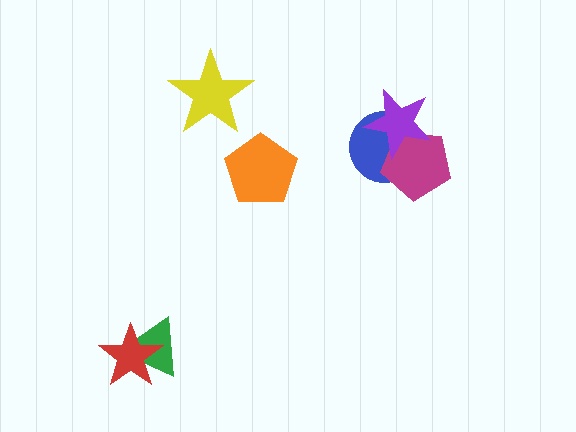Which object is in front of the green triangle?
The red star is in front of the green triangle.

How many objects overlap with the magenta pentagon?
2 objects overlap with the magenta pentagon.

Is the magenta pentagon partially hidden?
Yes, it is partially covered by another shape.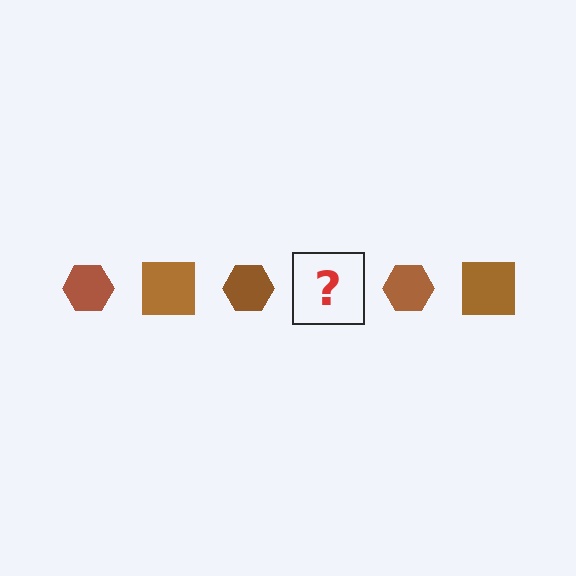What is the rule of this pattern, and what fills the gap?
The rule is that the pattern cycles through hexagon, square shapes in brown. The gap should be filled with a brown square.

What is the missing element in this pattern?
The missing element is a brown square.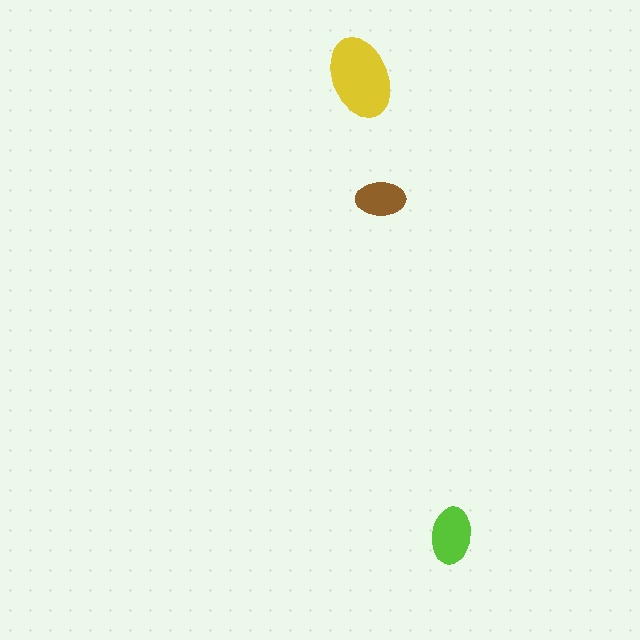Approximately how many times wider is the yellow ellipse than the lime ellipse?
About 1.5 times wider.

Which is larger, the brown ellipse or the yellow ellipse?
The yellow one.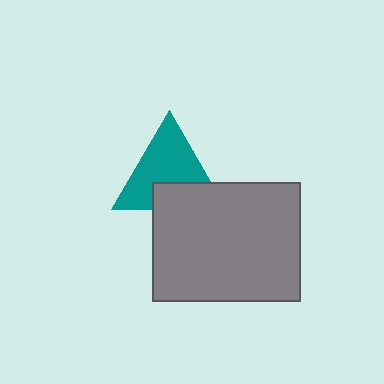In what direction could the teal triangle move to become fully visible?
The teal triangle could move up. That would shift it out from behind the gray rectangle entirely.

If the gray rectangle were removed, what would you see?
You would see the complete teal triangle.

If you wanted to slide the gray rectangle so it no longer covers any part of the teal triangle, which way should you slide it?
Slide it down — that is the most direct way to separate the two shapes.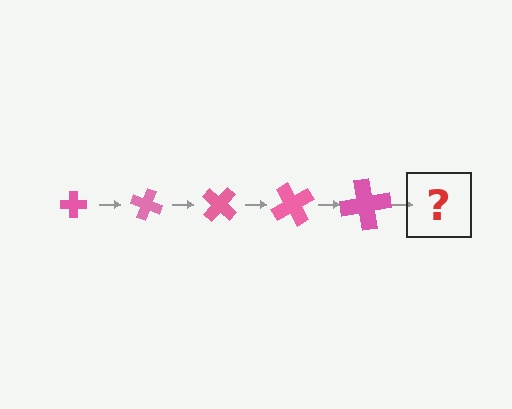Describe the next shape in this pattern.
It should be a cross, larger than the previous one and rotated 100 degrees from the start.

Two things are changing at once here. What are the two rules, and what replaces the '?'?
The two rules are that the cross grows larger each step and it rotates 20 degrees each step. The '?' should be a cross, larger than the previous one and rotated 100 degrees from the start.